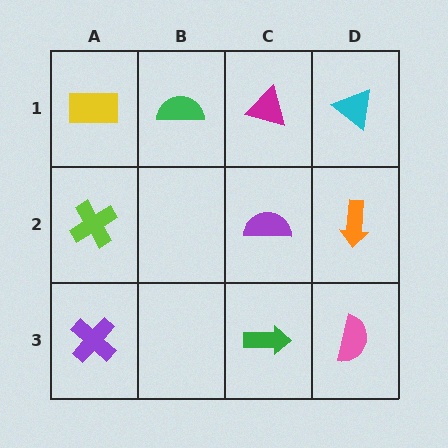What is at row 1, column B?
A green semicircle.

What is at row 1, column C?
A magenta triangle.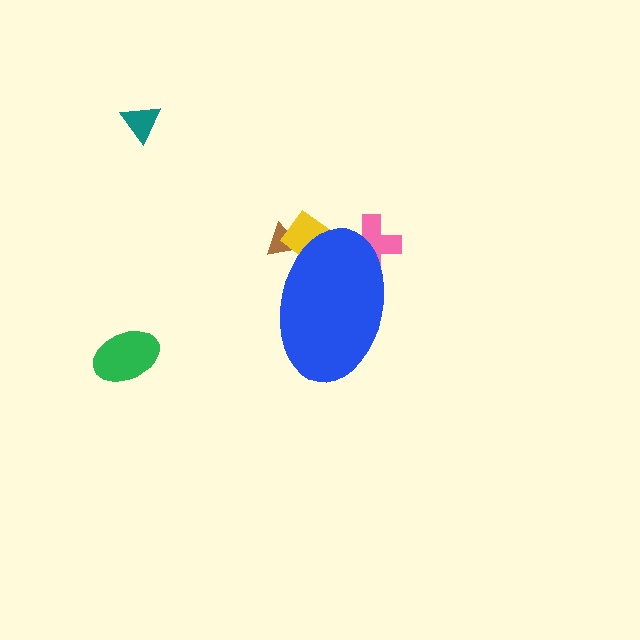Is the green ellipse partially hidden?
No, the green ellipse is fully visible.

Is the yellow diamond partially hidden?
Yes, the yellow diamond is partially hidden behind the blue ellipse.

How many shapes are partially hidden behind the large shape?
3 shapes are partially hidden.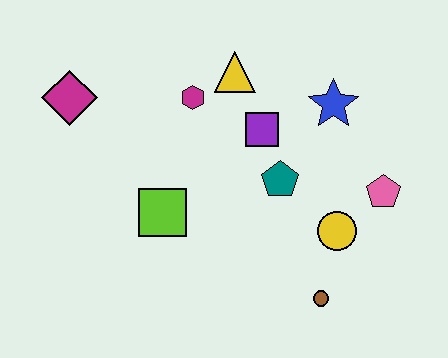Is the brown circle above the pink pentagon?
No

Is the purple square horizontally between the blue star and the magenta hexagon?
Yes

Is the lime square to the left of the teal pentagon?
Yes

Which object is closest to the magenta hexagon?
The yellow triangle is closest to the magenta hexagon.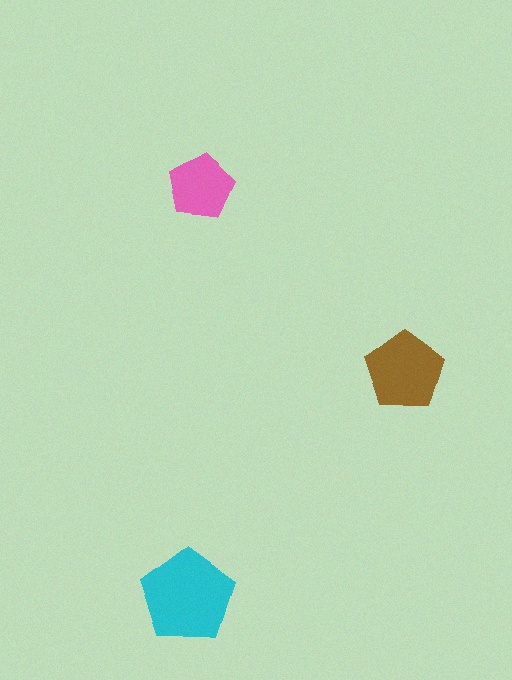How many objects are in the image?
There are 3 objects in the image.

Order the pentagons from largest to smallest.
the cyan one, the brown one, the pink one.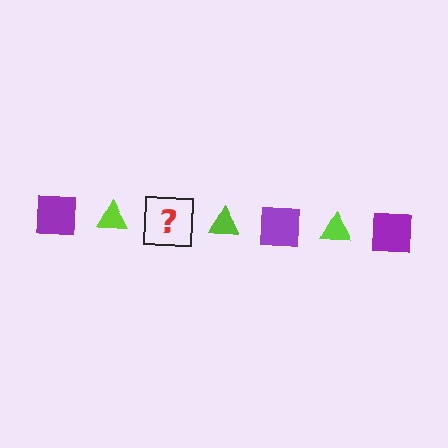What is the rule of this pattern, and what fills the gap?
The rule is that the pattern alternates between purple square and lime triangle. The gap should be filled with a purple square.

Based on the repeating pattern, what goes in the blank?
The blank should be a purple square.